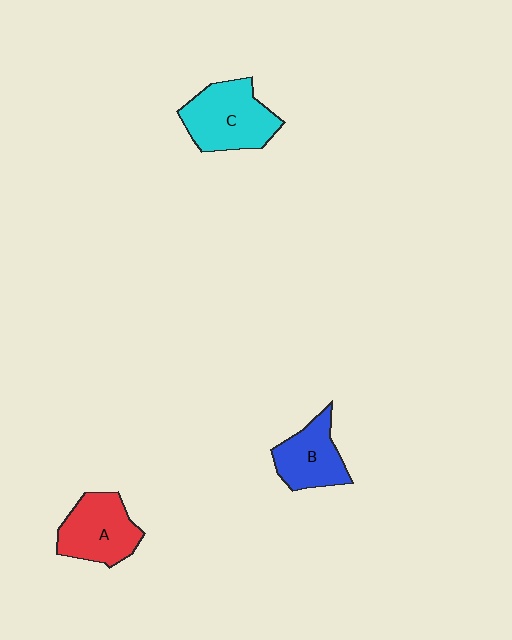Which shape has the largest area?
Shape C (cyan).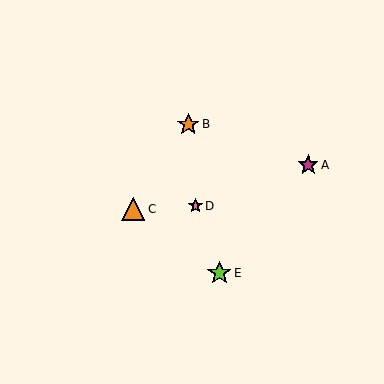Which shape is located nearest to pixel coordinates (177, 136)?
The orange star (labeled B) at (188, 124) is nearest to that location.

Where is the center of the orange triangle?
The center of the orange triangle is at (133, 209).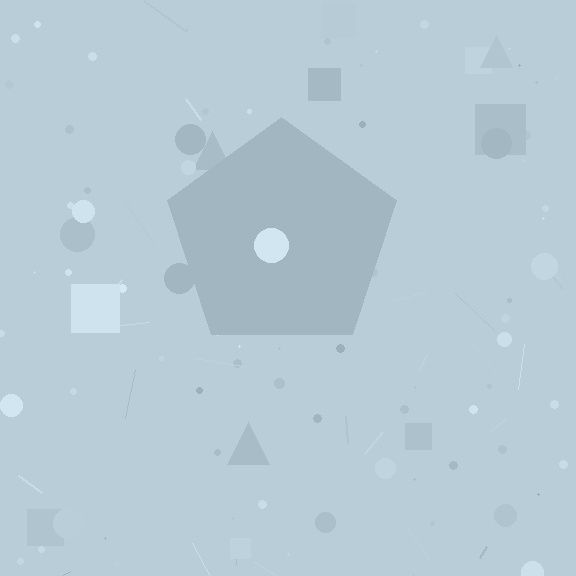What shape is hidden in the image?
A pentagon is hidden in the image.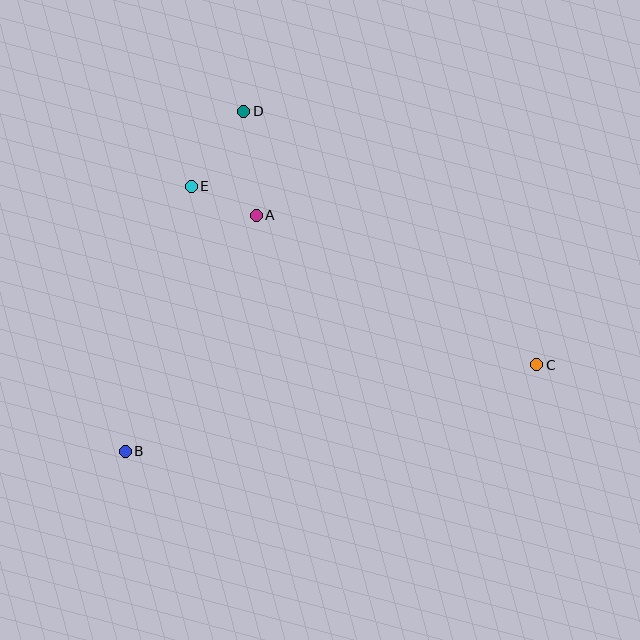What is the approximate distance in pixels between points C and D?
The distance between C and D is approximately 388 pixels.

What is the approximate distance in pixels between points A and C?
The distance between A and C is approximately 318 pixels.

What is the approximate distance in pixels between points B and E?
The distance between B and E is approximately 273 pixels.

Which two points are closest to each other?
Points A and E are closest to each other.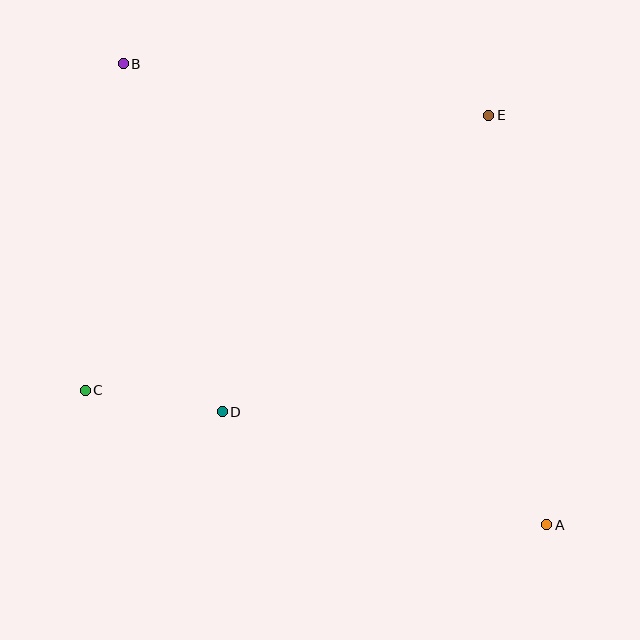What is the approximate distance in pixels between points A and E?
The distance between A and E is approximately 413 pixels.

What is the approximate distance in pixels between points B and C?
The distance between B and C is approximately 329 pixels.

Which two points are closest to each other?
Points C and D are closest to each other.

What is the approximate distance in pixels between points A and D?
The distance between A and D is approximately 344 pixels.